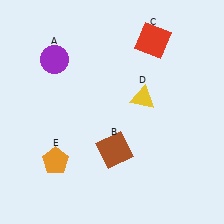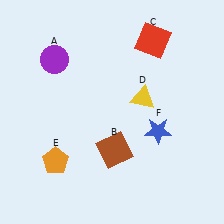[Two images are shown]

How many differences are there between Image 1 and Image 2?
There is 1 difference between the two images.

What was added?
A blue star (F) was added in Image 2.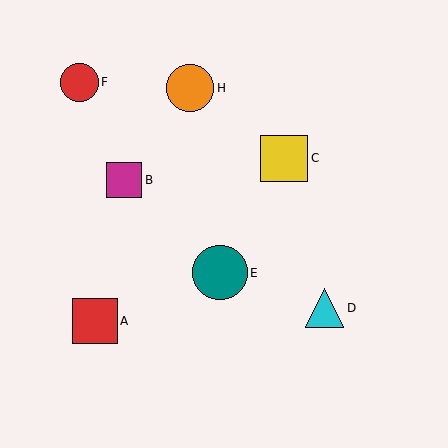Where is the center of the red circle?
The center of the red circle is at (80, 82).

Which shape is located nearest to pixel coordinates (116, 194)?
The magenta square (labeled B) at (124, 180) is nearest to that location.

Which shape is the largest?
The teal circle (labeled E) is the largest.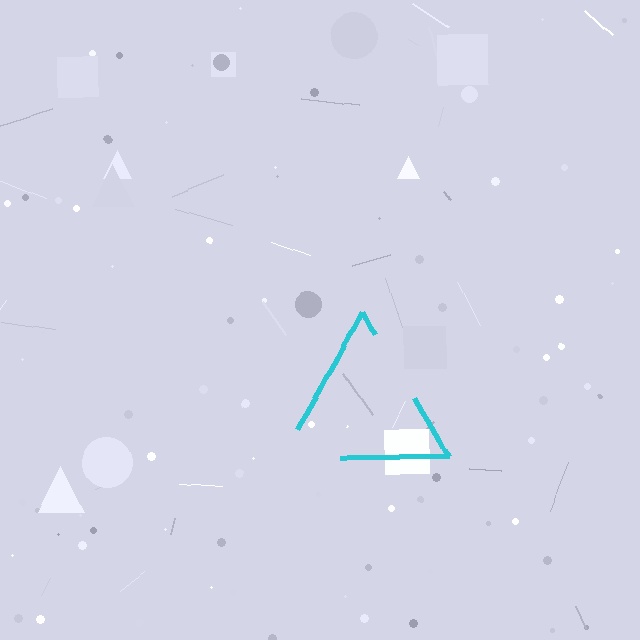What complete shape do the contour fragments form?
The contour fragments form a triangle.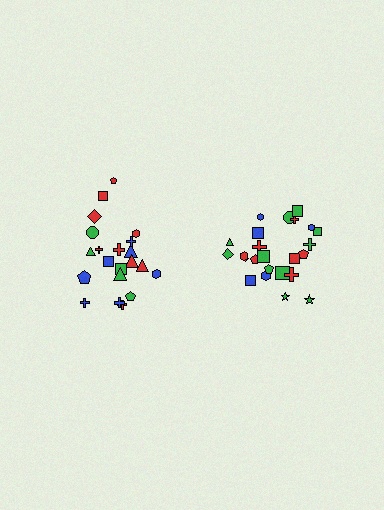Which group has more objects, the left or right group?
The right group.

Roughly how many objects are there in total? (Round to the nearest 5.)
Roughly 45 objects in total.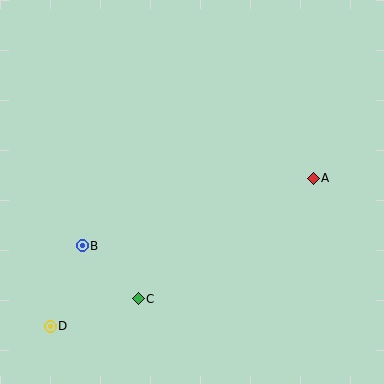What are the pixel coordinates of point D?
Point D is at (50, 326).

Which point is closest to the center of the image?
Point C at (138, 299) is closest to the center.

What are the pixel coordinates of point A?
Point A is at (313, 178).